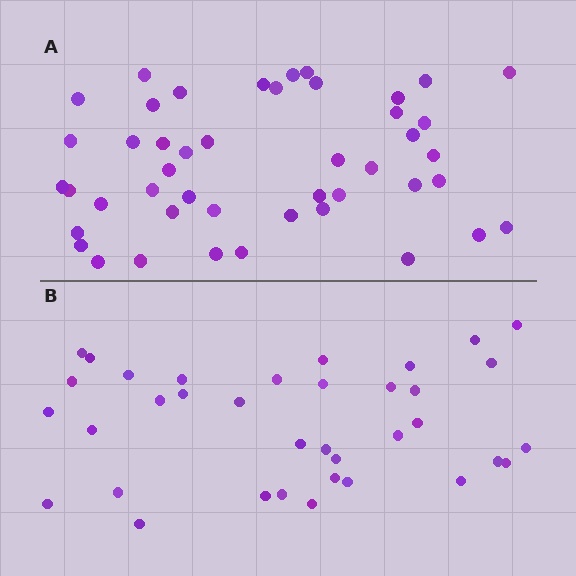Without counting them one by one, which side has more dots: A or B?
Region A (the top region) has more dots.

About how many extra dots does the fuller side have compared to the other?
Region A has roughly 10 or so more dots than region B.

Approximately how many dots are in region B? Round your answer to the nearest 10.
About 40 dots. (The exact count is 36, which rounds to 40.)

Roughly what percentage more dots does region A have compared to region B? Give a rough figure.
About 30% more.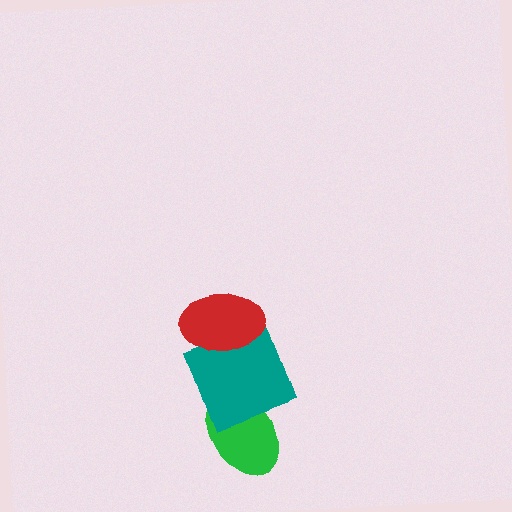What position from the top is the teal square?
The teal square is 2nd from the top.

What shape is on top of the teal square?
The red ellipse is on top of the teal square.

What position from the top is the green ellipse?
The green ellipse is 3rd from the top.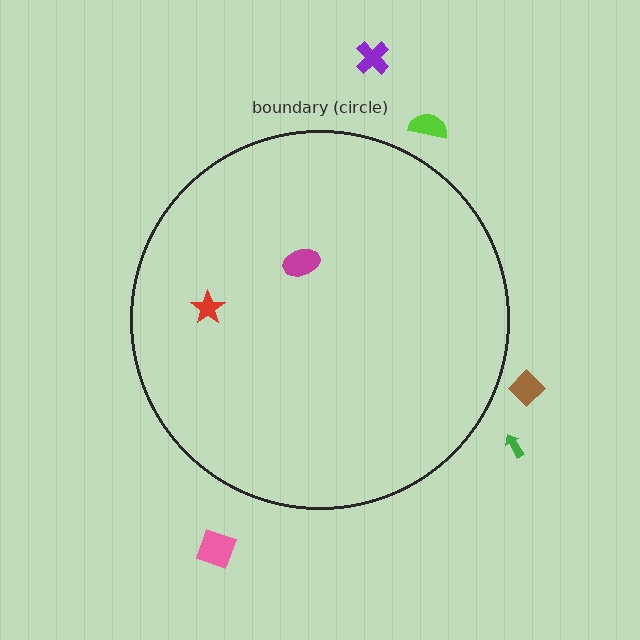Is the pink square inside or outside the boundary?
Outside.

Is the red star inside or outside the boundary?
Inside.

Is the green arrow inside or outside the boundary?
Outside.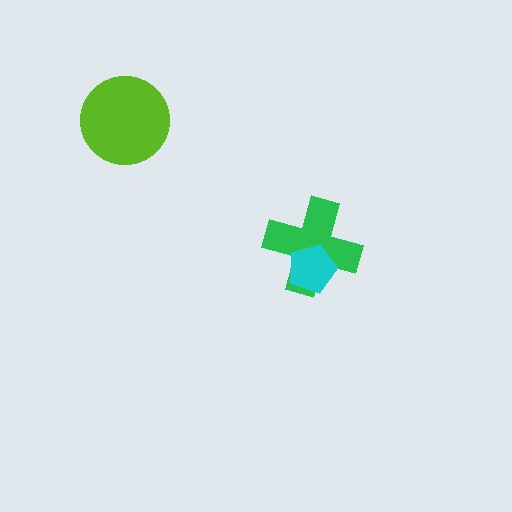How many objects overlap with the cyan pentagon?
1 object overlaps with the cyan pentagon.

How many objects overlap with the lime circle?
0 objects overlap with the lime circle.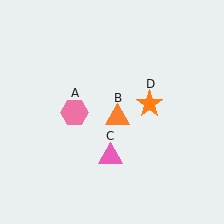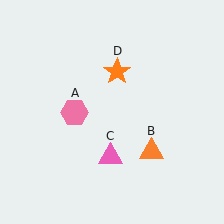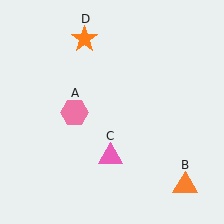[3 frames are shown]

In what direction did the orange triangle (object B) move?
The orange triangle (object B) moved down and to the right.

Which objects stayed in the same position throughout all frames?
Pink hexagon (object A) and pink triangle (object C) remained stationary.